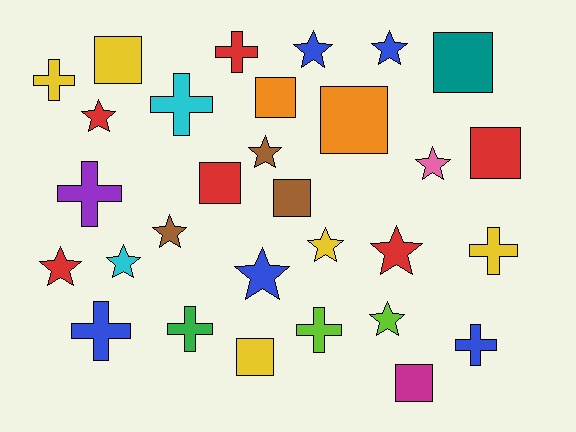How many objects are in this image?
There are 30 objects.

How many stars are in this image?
There are 12 stars.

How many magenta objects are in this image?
There is 1 magenta object.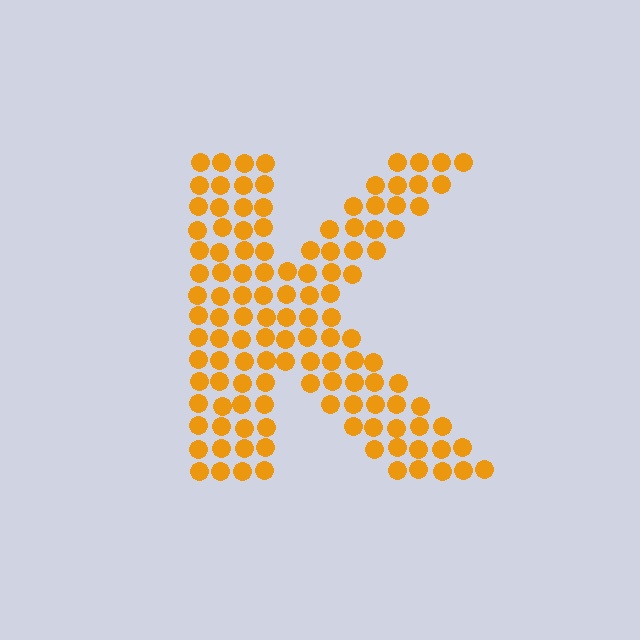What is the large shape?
The large shape is the letter K.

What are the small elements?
The small elements are circles.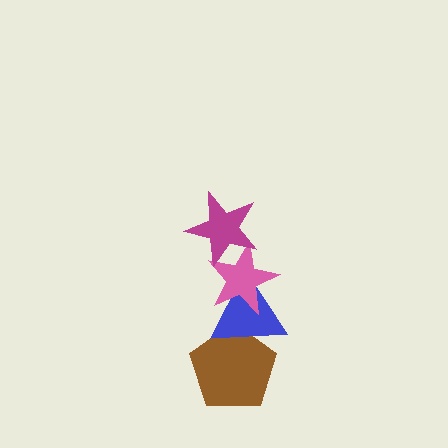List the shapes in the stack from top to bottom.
From top to bottom: the magenta star, the pink star, the blue triangle, the brown pentagon.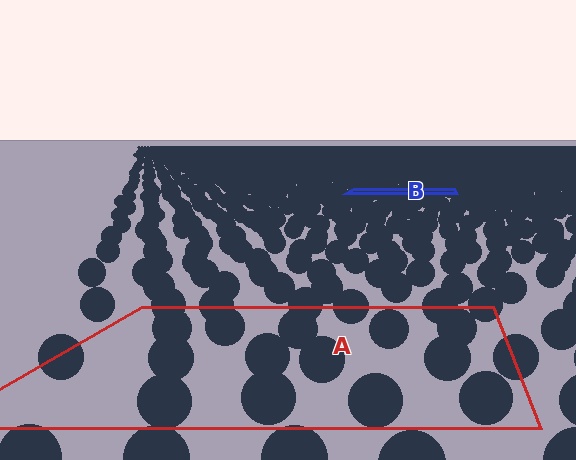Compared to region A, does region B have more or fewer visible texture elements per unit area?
Region B has more texture elements per unit area — they are packed more densely because it is farther away.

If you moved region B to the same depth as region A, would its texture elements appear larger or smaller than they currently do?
They would appear larger. At a closer depth, the same texture elements are projected at a bigger on-screen size.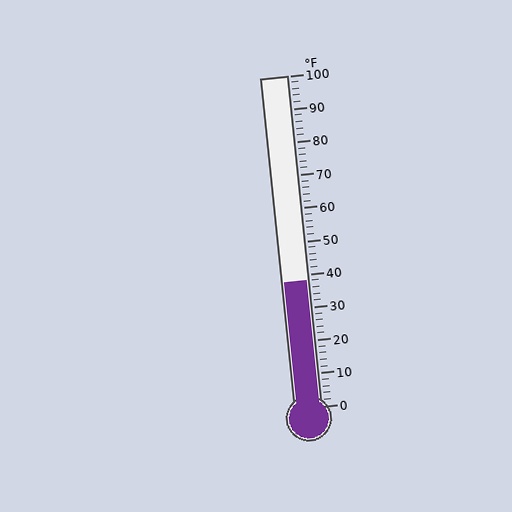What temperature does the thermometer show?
The thermometer shows approximately 38°F.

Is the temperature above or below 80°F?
The temperature is below 80°F.